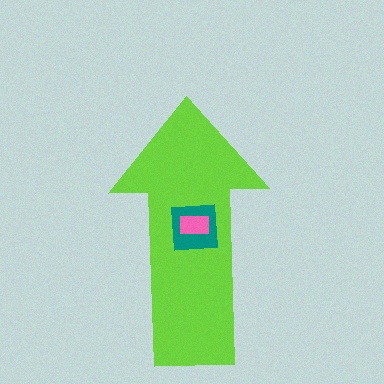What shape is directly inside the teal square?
The pink rectangle.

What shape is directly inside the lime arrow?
The teal square.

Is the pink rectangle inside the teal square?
Yes.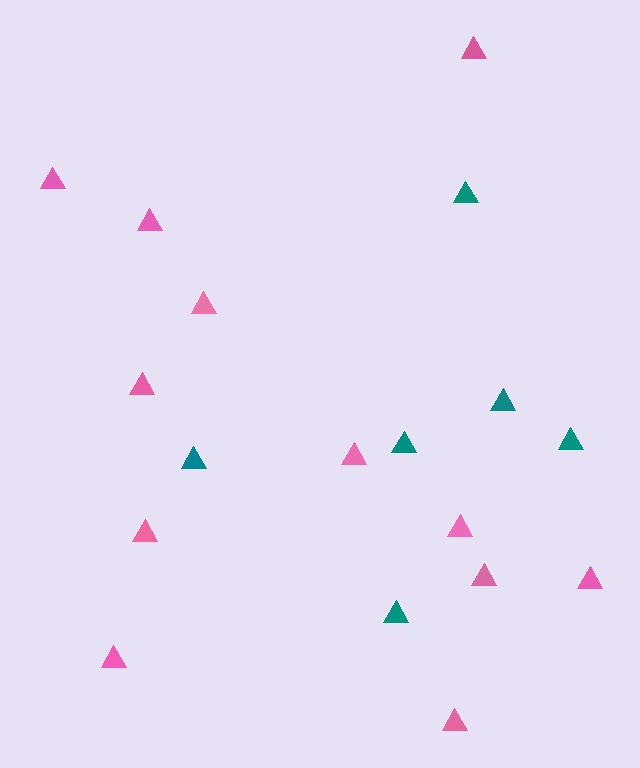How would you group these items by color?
There are 2 groups: one group of teal triangles (6) and one group of pink triangles (12).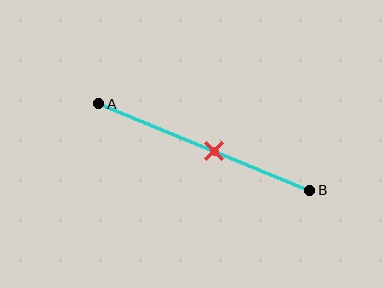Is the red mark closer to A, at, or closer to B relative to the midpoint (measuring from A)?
The red mark is closer to point B than the midpoint of segment AB.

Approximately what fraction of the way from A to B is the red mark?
The red mark is approximately 55% of the way from A to B.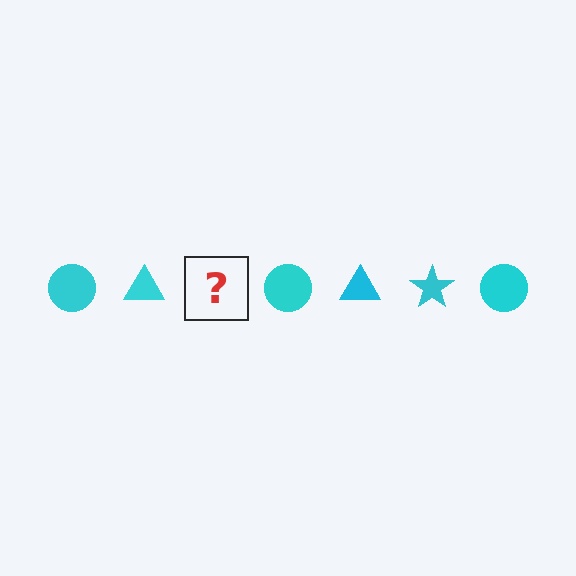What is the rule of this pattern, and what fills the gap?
The rule is that the pattern cycles through circle, triangle, star shapes in cyan. The gap should be filled with a cyan star.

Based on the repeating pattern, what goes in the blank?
The blank should be a cyan star.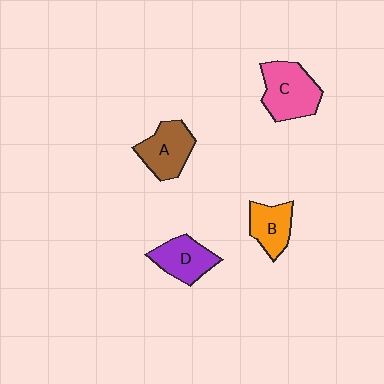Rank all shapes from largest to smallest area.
From largest to smallest: C (pink), A (brown), D (purple), B (orange).